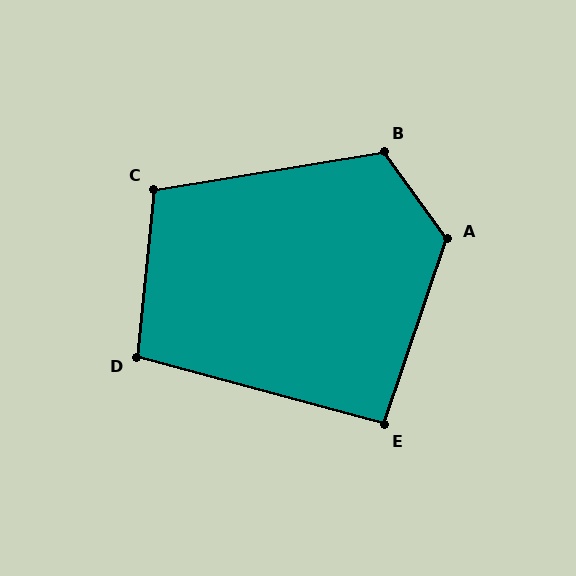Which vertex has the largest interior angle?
A, at approximately 125 degrees.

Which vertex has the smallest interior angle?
E, at approximately 94 degrees.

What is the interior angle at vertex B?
Approximately 117 degrees (obtuse).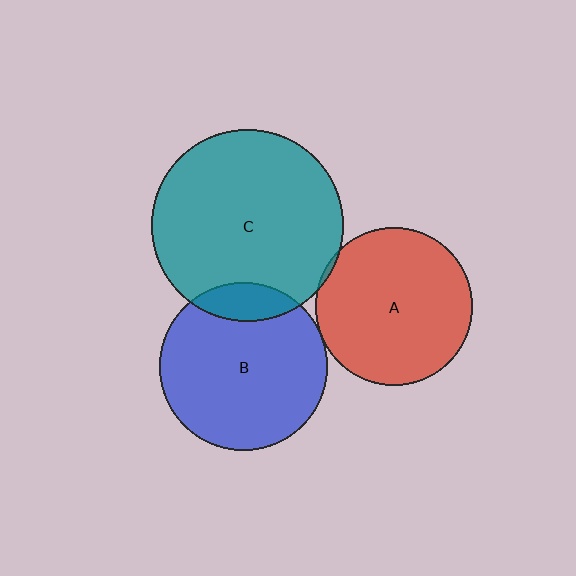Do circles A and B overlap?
Yes.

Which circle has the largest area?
Circle C (teal).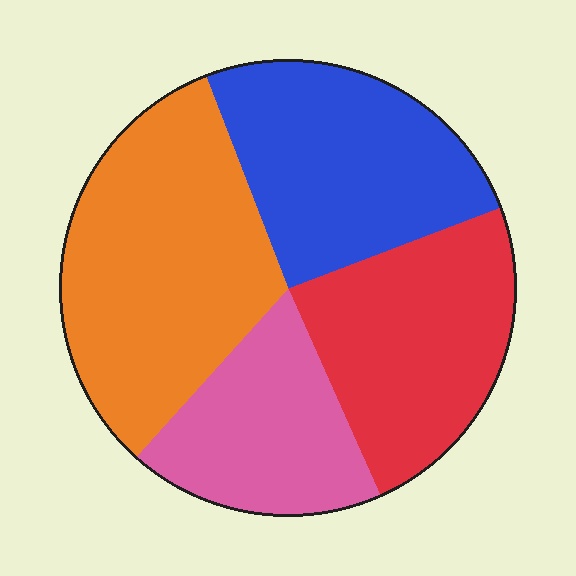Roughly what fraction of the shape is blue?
Blue covers 25% of the shape.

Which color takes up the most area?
Orange, at roughly 35%.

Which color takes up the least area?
Pink, at roughly 20%.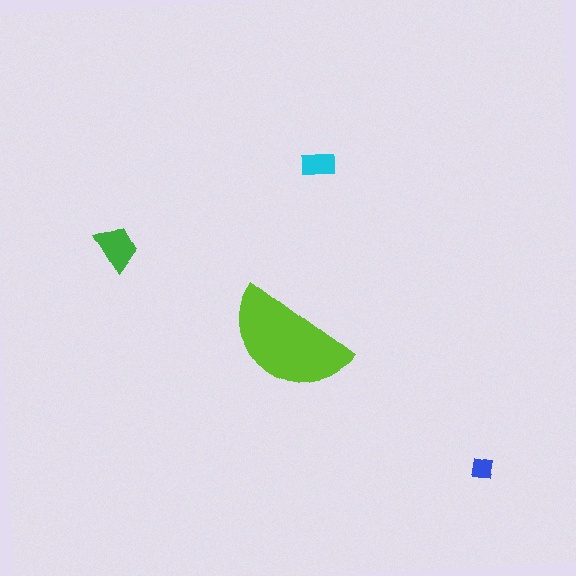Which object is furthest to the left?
The green trapezoid is leftmost.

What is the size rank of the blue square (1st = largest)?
4th.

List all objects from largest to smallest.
The lime semicircle, the green trapezoid, the cyan rectangle, the blue square.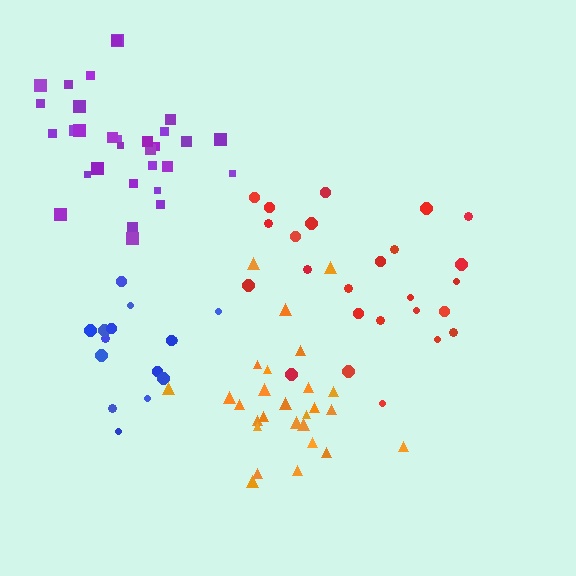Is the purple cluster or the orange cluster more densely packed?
Purple.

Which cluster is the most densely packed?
Purple.